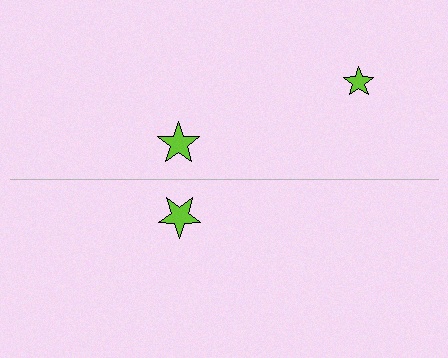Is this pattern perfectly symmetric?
No, the pattern is not perfectly symmetric. A lime star is missing from the bottom side.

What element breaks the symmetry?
A lime star is missing from the bottom side.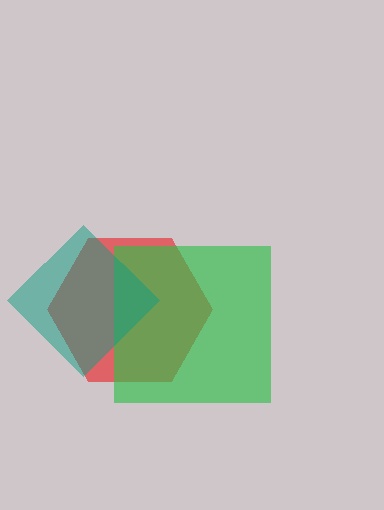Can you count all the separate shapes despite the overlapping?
Yes, there are 3 separate shapes.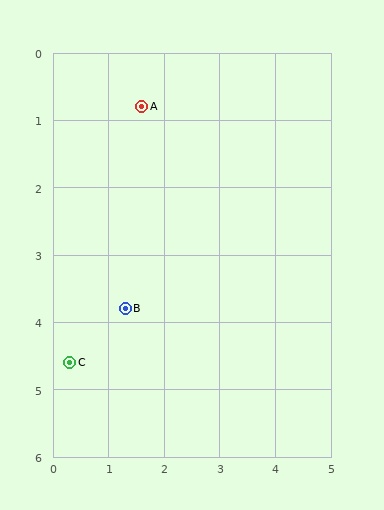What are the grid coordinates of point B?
Point B is at approximately (1.3, 3.8).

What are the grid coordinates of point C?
Point C is at approximately (0.3, 4.6).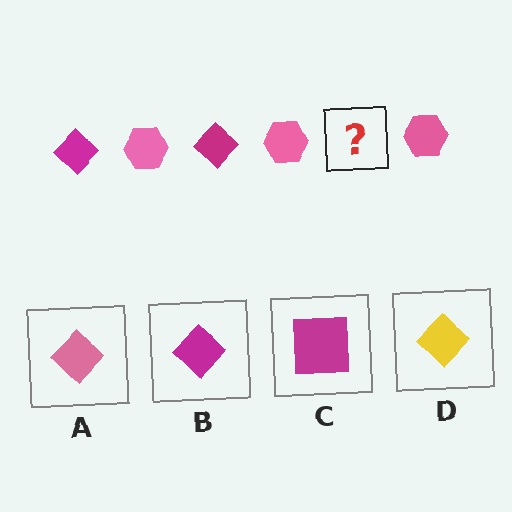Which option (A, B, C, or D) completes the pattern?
B.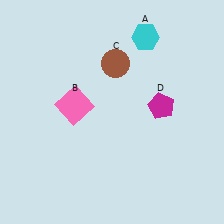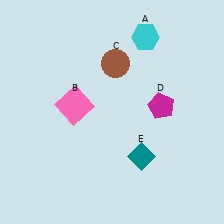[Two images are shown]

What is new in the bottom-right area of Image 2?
A teal diamond (E) was added in the bottom-right area of Image 2.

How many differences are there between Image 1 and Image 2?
There is 1 difference between the two images.